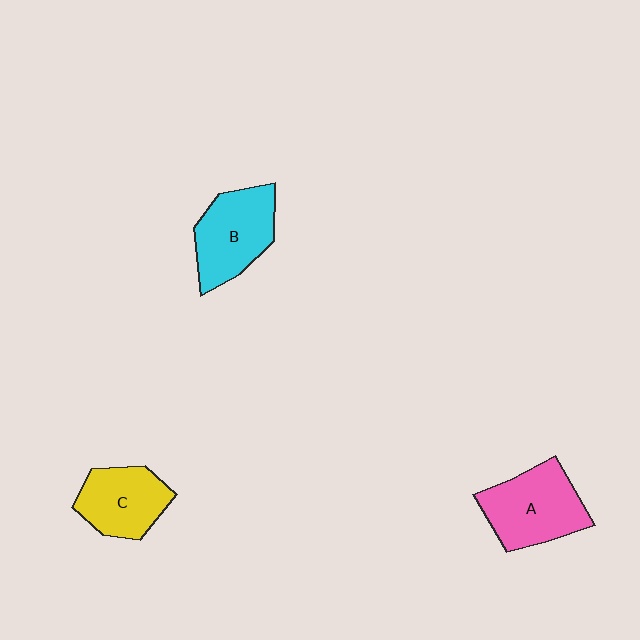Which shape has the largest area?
Shape A (pink).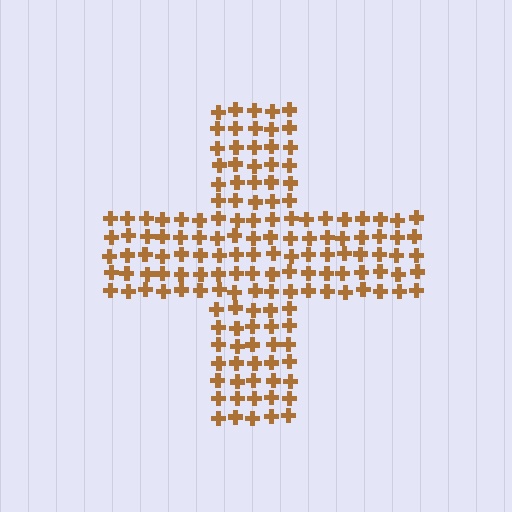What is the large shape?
The large shape is a cross.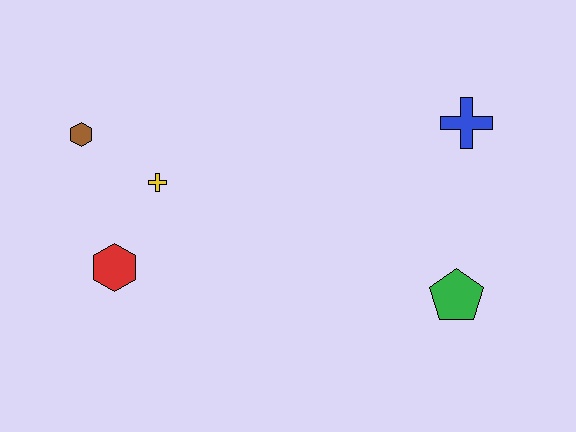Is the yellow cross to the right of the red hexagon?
Yes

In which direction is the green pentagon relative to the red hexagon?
The green pentagon is to the right of the red hexagon.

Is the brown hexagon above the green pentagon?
Yes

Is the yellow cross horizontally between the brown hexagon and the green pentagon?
Yes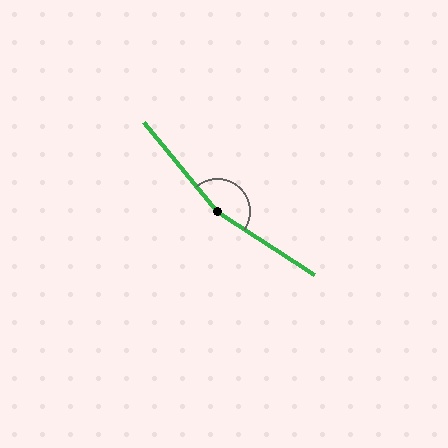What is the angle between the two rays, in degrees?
Approximately 163 degrees.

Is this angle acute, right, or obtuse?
It is obtuse.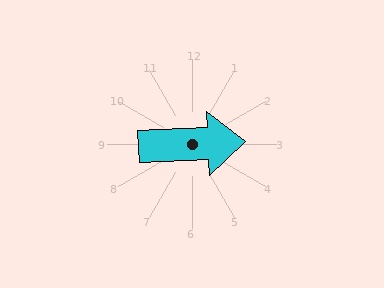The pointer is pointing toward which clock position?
Roughly 3 o'clock.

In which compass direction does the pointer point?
East.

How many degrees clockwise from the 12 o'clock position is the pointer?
Approximately 87 degrees.